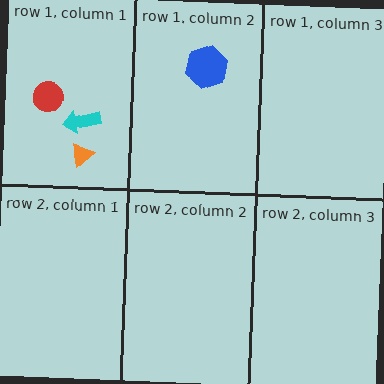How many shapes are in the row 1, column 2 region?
1.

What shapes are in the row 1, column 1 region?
The cyan arrow, the orange triangle, the red circle.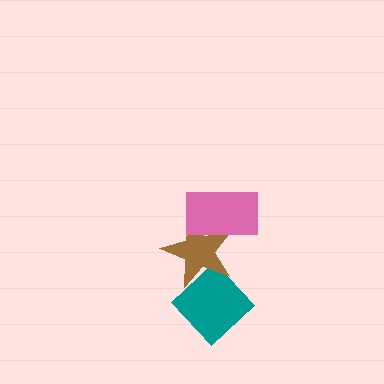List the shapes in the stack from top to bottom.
From top to bottom: the pink rectangle, the brown star, the teal diamond.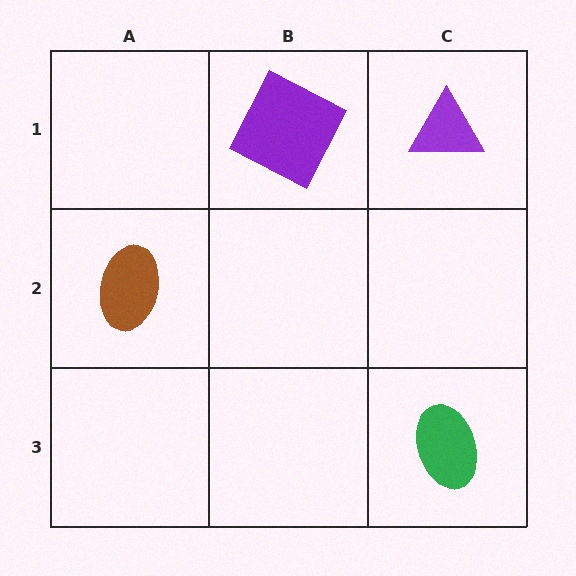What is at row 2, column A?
A brown ellipse.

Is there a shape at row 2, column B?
No, that cell is empty.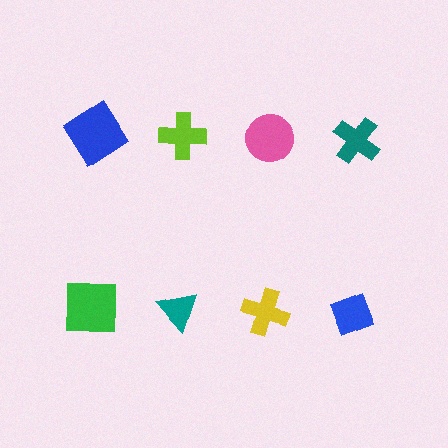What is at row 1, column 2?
A lime cross.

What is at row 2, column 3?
A yellow cross.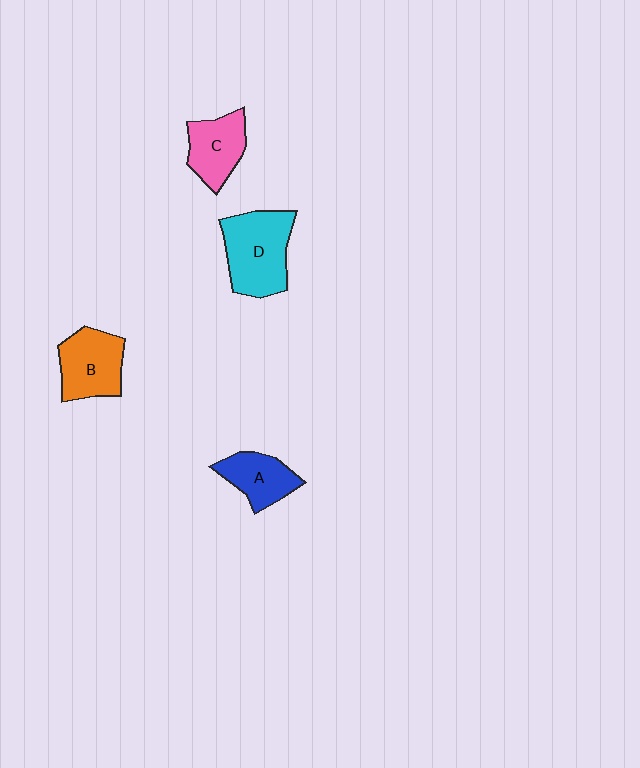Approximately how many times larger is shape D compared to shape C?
Approximately 1.5 times.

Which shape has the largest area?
Shape D (cyan).